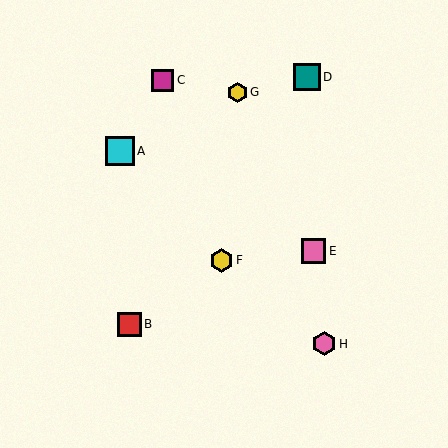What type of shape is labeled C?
Shape C is a magenta square.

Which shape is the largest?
The cyan square (labeled A) is the largest.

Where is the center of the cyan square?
The center of the cyan square is at (120, 151).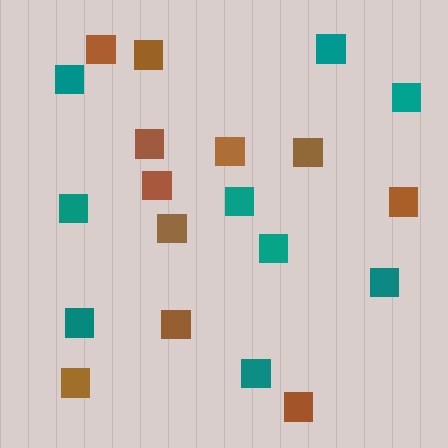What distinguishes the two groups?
There are 2 groups: one group of brown squares (11) and one group of teal squares (9).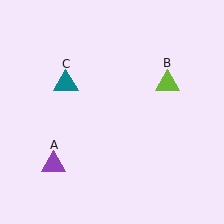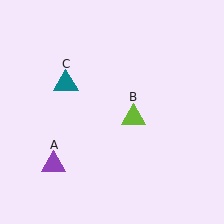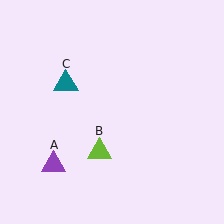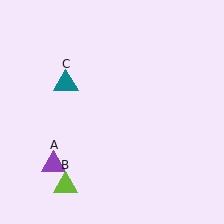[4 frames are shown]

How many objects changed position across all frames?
1 object changed position: lime triangle (object B).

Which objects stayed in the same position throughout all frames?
Purple triangle (object A) and teal triangle (object C) remained stationary.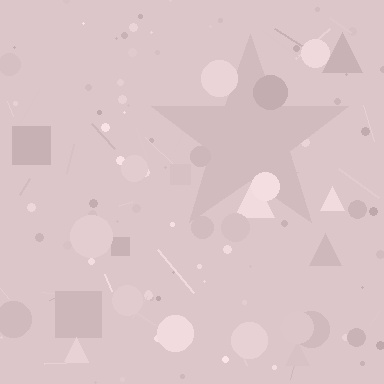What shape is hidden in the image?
A star is hidden in the image.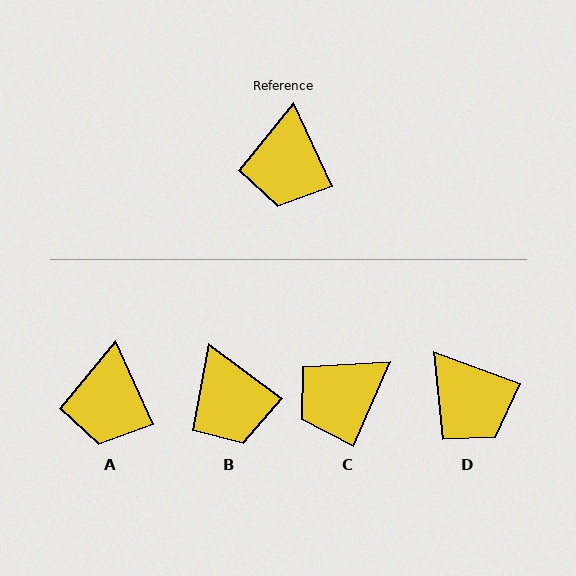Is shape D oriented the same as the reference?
No, it is off by about 45 degrees.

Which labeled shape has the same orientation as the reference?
A.